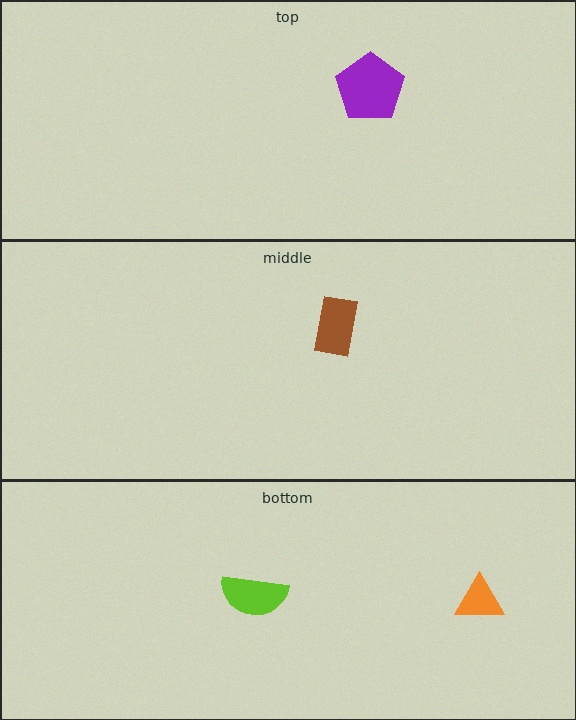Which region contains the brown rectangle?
The middle region.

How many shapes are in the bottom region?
2.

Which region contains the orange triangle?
The bottom region.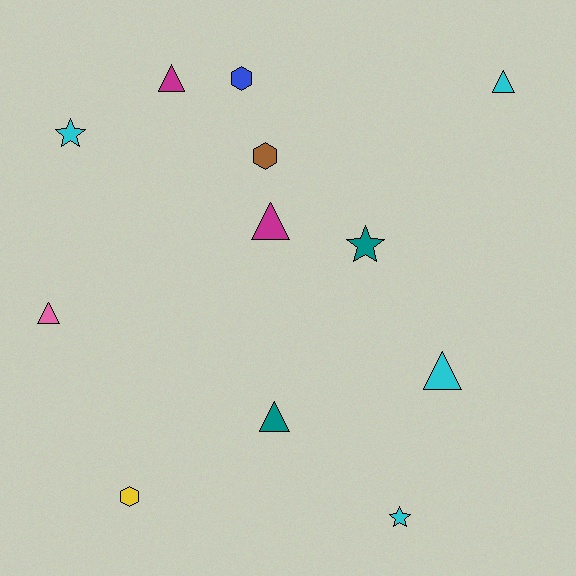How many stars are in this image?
There are 3 stars.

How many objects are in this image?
There are 12 objects.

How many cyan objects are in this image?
There are 4 cyan objects.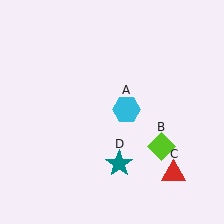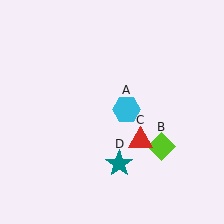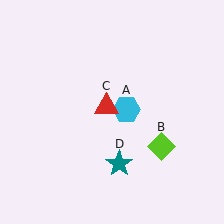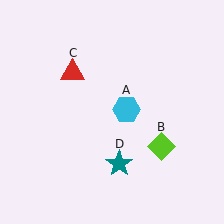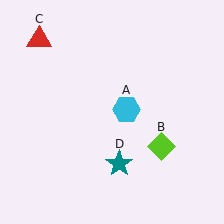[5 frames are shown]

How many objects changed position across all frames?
1 object changed position: red triangle (object C).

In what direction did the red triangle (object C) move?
The red triangle (object C) moved up and to the left.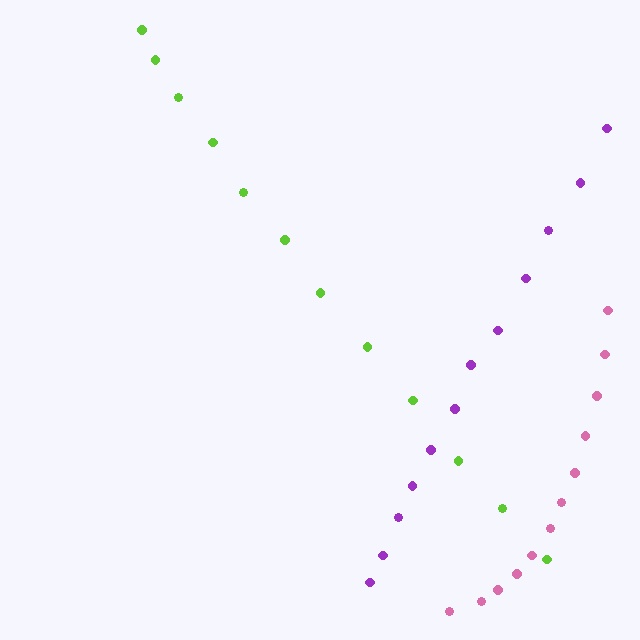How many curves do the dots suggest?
There are 3 distinct paths.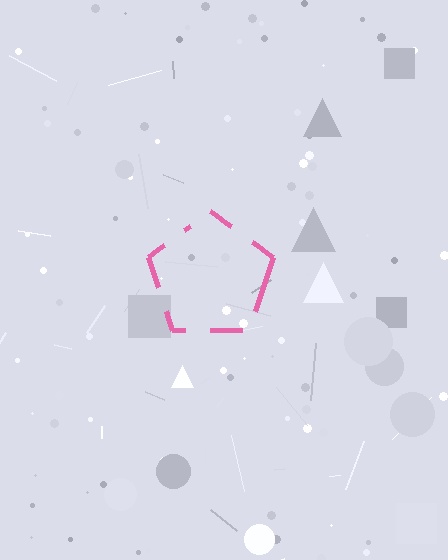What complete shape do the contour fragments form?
The contour fragments form a pentagon.